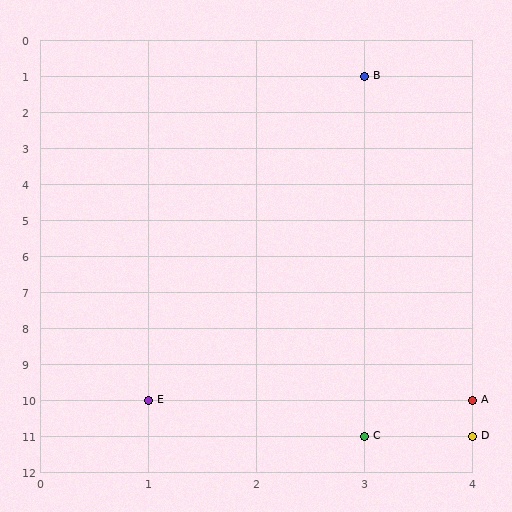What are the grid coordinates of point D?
Point D is at grid coordinates (4, 11).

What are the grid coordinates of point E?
Point E is at grid coordinates (1, 10).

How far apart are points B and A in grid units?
Points B and A are 1 column and 9 rows apart (about 9.1 grid units diagonally).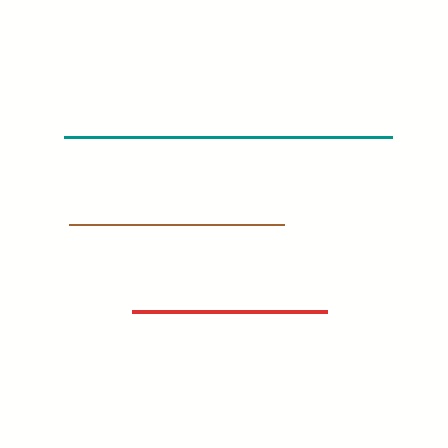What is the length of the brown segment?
The brown segment is approximately 215 pixels long.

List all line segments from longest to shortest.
From longest to shortest: teal, brown, red.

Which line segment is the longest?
The teal line is the longest at approximately 328 pixels.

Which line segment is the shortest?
The red line is the shortest at approximately 194 pixels.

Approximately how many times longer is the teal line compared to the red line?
The teal line is approximately 1.7 times the length of the red line.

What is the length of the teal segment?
The teal segment is approximately 328 pixels long.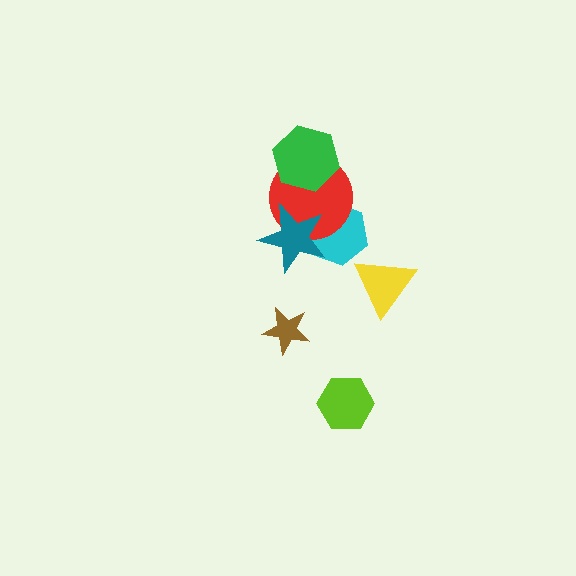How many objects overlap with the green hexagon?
1 object overlaps with the green hexagon.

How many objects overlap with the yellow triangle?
0 objects overlap with the yellow triangle.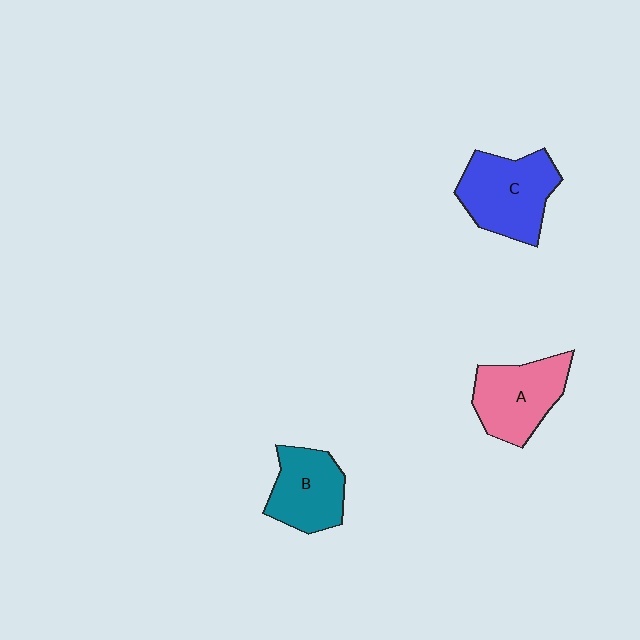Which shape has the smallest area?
Shape B (teal).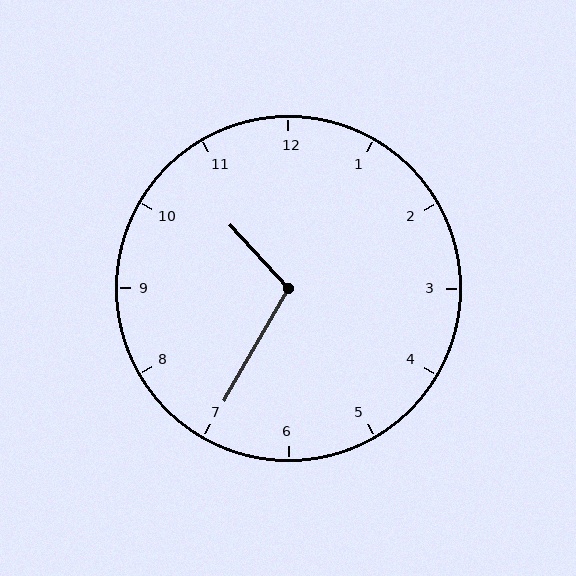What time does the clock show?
10:35.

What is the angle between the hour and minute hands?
Approximately 108 degrees.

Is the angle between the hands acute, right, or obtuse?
It is obtuse.